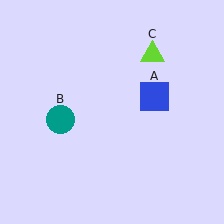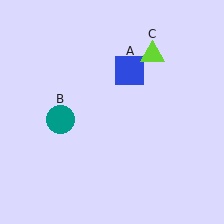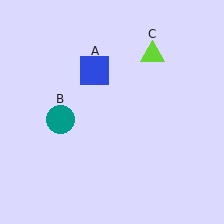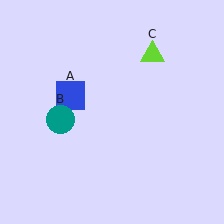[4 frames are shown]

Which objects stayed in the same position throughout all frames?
Teal circle (object B) and lime triangle (object C) remained stationary.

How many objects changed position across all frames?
1 object changed position: blue square (object A).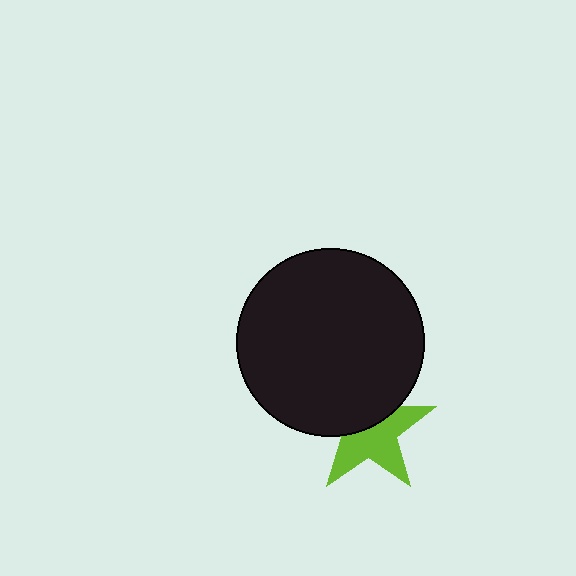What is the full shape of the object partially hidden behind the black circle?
The partially hidden object is a lime star.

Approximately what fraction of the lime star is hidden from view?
Roughly 44% of the lime star is hidden behind the black circle.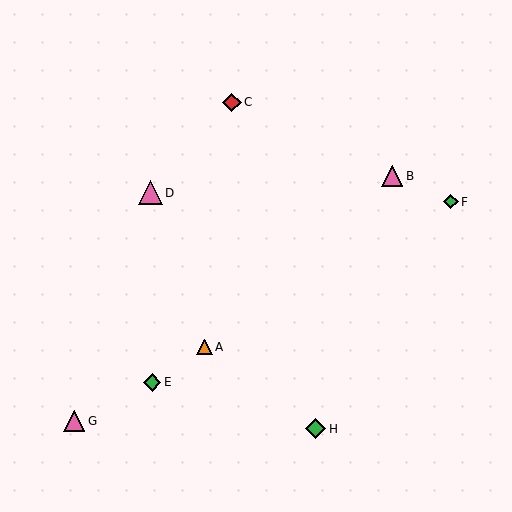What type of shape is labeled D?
Shape D is a pink triangle.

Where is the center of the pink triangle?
The center of the pink triangle is at (74, 421).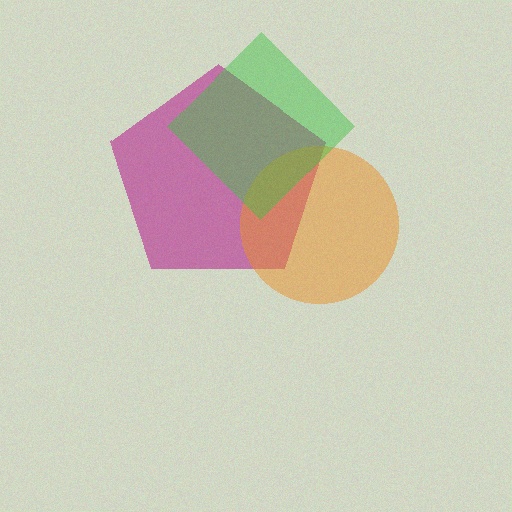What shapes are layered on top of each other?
The layered shapes are: a magenta pentagon, an orange circle, a green diamond.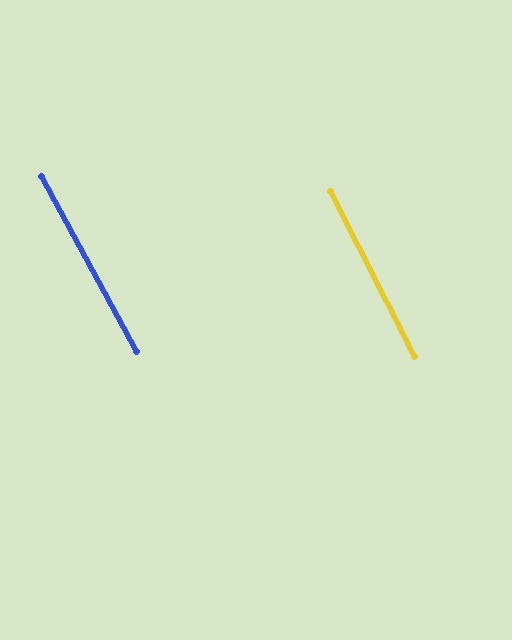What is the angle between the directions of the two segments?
Approximately 1 degree.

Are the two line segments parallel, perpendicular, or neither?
Parallel — their directions differ by only 1.4°.